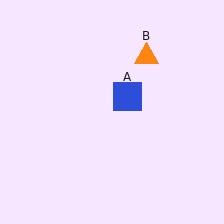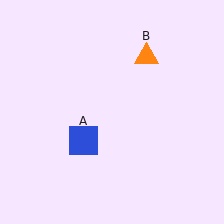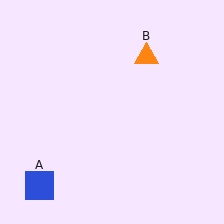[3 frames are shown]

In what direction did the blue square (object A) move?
The blue square (object A) moved down and to the left.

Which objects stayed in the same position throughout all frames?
Orange triangle (object B) remained stationary.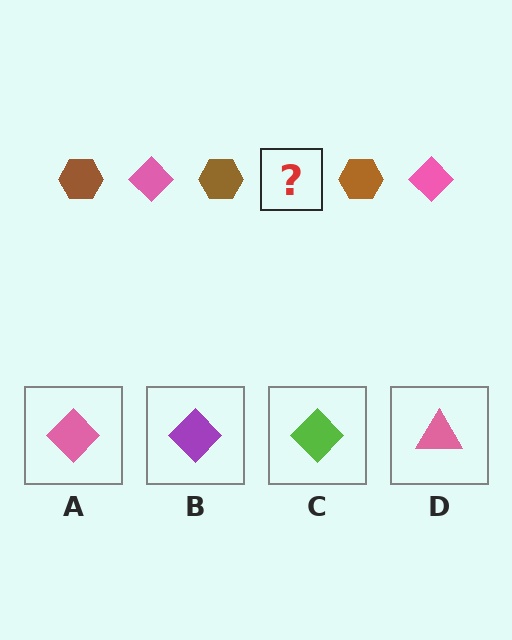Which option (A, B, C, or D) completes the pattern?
A.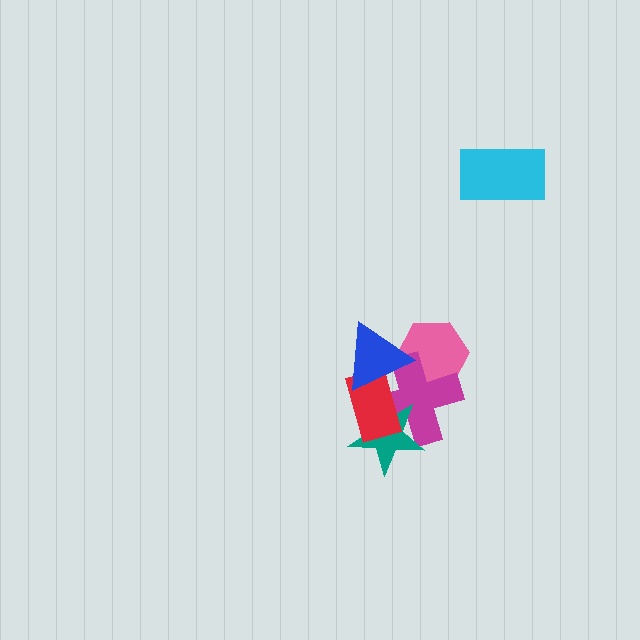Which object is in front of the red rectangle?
The blue triangle is in front of the red rectangle.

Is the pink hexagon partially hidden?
Yes, it is partially covered by another shape.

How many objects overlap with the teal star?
2 objects overlap with the teal star.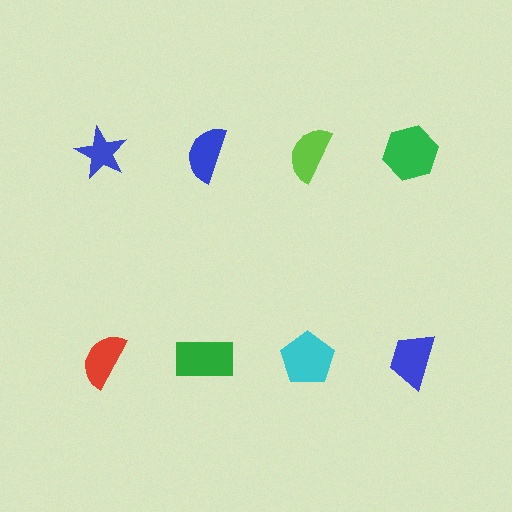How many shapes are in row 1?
4 shapes.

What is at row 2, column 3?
A cyan pentagon.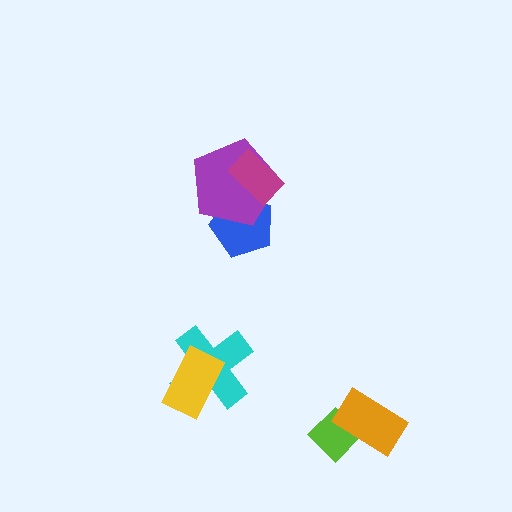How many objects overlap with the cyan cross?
1 object overlaps with the cyan cross.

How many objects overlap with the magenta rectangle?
2 objects overlap with the magenta rectangle.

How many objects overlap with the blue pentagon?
2 objects overlap with the blue pentagon.